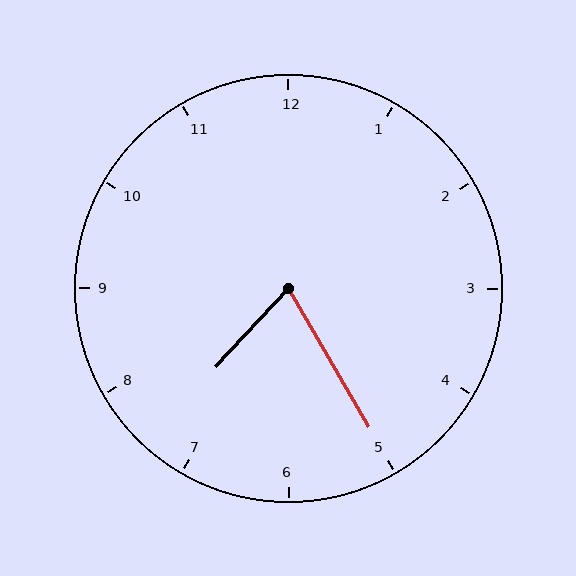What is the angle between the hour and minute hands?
Approximately 72 degrees.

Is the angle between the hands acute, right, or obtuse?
It is acute.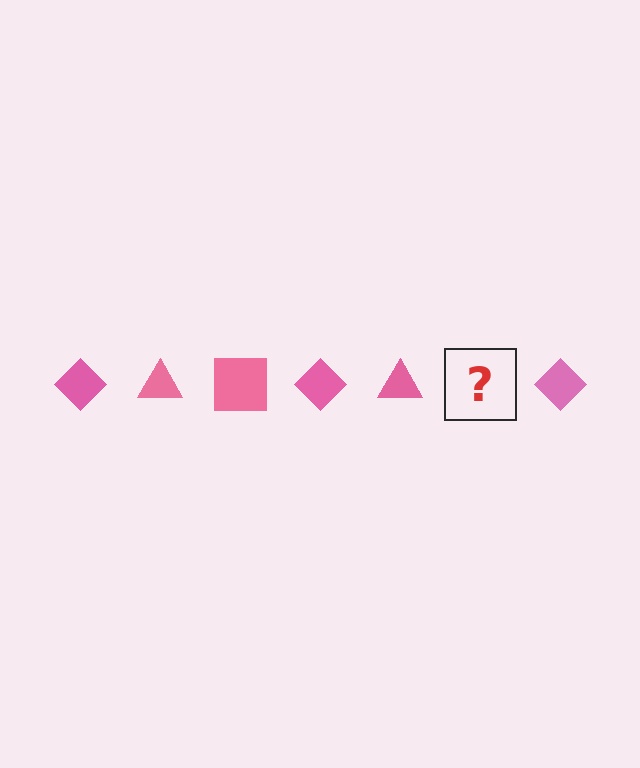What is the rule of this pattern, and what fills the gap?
The rule is that the pattern cycles through diamond, triangle, square shapes in pink. The gap should be filled with a pink square.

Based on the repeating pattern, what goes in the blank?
The blank should be a pink square.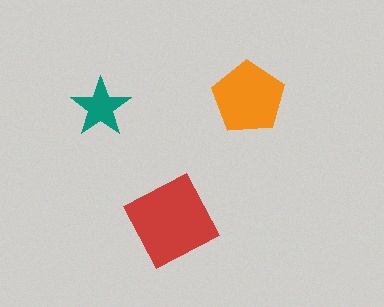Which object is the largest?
The red square.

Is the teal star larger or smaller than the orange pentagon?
Smaller.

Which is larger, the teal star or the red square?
The red square.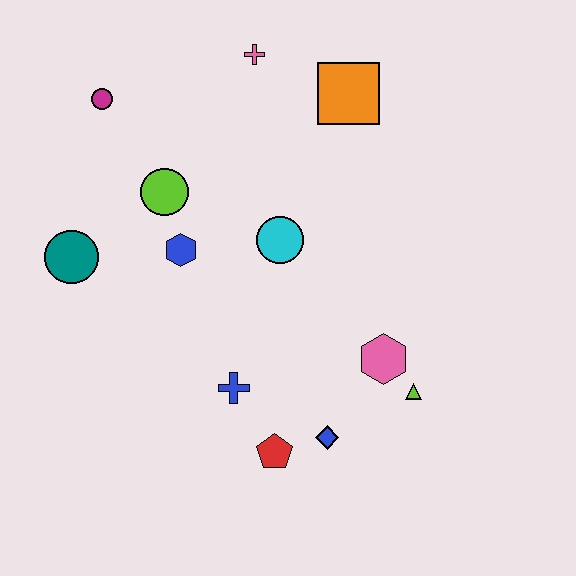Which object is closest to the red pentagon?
The blue diamond is closest to the red pentagon.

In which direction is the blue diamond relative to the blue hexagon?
The blue diamond is below the blue hexagon.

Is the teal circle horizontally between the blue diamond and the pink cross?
No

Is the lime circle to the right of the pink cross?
No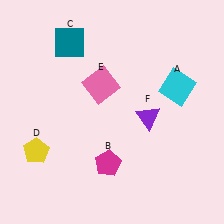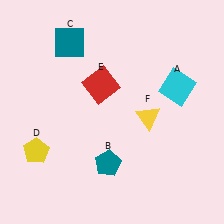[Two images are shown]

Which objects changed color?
B changed from magenta to teal. E changed from pink to red. F changed from purple to yellow.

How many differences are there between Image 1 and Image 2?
There are 3 differences between the two images.